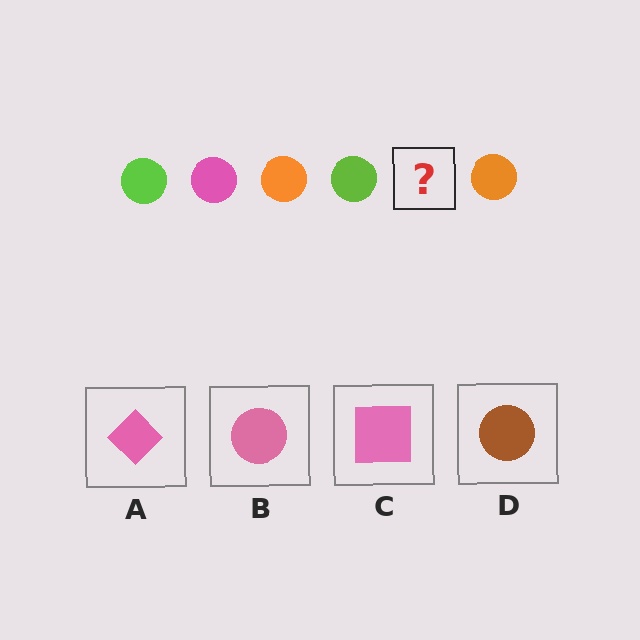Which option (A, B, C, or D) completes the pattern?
B.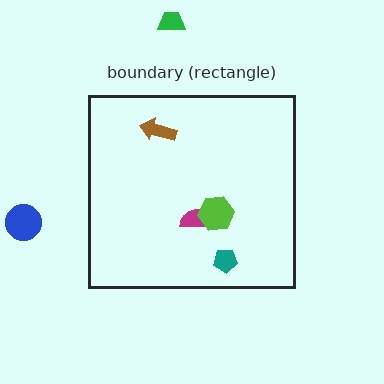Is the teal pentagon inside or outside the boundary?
Inside.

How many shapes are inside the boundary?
4 inside, 2 outside.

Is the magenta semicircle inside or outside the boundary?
Inside.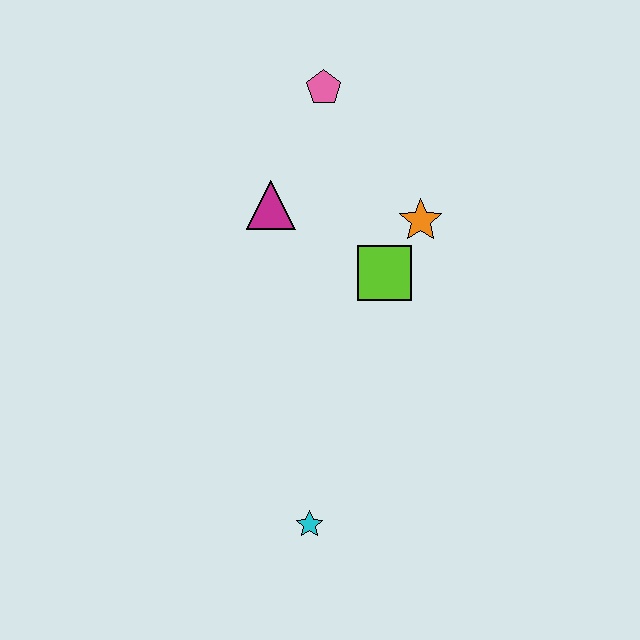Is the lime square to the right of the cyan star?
Yes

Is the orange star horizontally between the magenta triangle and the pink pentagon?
No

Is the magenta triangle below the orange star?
No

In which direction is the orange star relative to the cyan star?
The orange star is above the cyan star.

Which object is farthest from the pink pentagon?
The cyan star is farthest from the pink pentagon.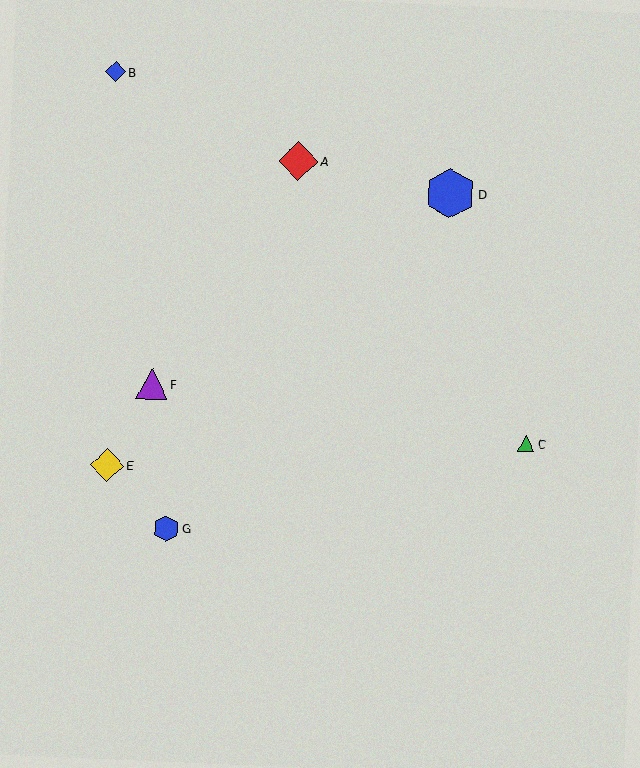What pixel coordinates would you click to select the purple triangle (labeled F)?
Click at (152, 384) to select the purple triangle F.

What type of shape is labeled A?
Shape A is a red diamond.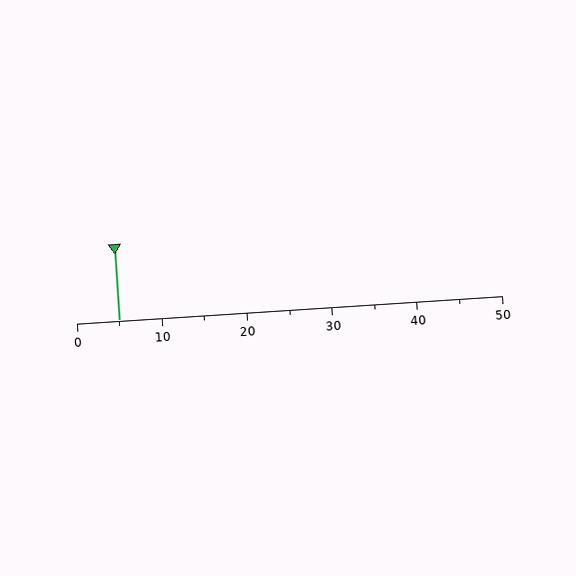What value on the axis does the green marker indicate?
The marker indicates approximately 5.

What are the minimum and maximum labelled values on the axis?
The axis runs from 0 to 50.